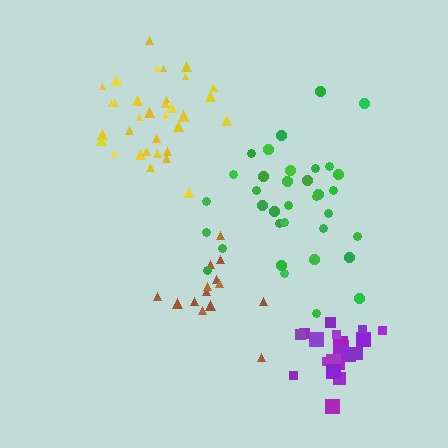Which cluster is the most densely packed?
Purple.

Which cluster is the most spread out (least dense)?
Green.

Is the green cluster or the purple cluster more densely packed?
Purple.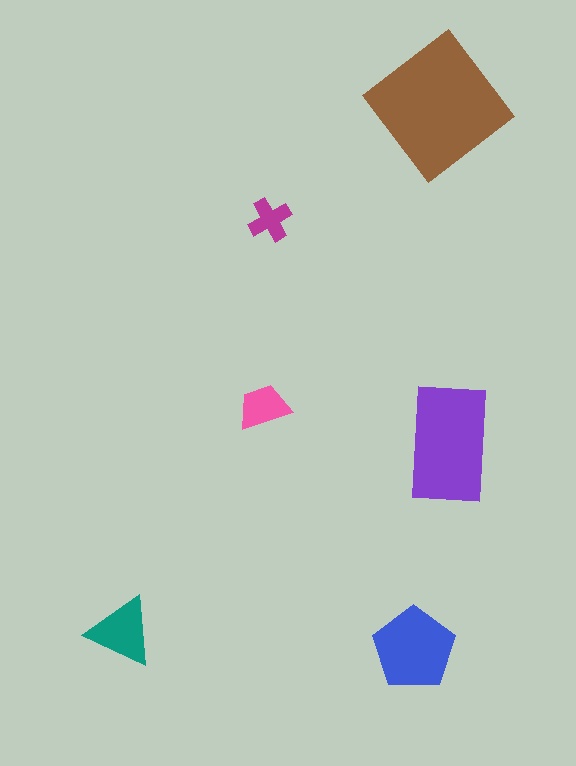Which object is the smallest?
The magenta cross.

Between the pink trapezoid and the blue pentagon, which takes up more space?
The blue pentagon.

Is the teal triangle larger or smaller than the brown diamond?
Smaller.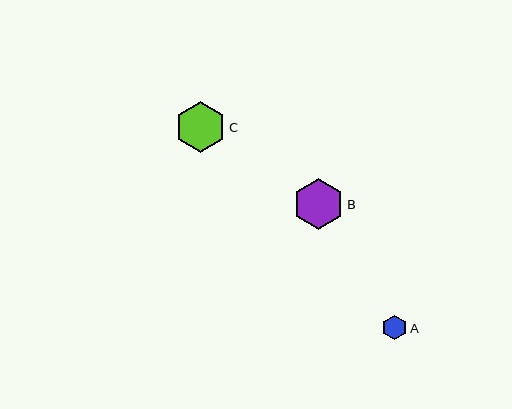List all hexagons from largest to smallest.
From largest to smallest: B, C, A.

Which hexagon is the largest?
Hexagon B is the largest with a size of approximately 51 pixels.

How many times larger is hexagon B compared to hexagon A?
Hexagon B is approximately 2.0 times the size of hexagon A.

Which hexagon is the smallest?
Hexagon A is the smallest with a size of approximately 25 pixels.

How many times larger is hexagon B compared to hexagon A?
Hexagon B is approximately 2.0 times the size of hexagon A.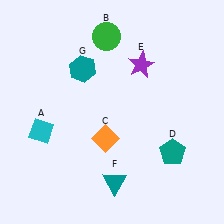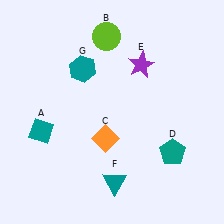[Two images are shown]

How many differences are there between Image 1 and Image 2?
There are 2 differences between the two images.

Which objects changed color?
A changed from cyan to teal. B changed from green to lime.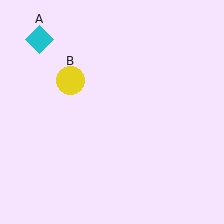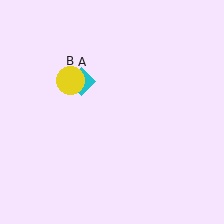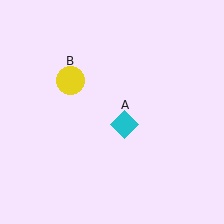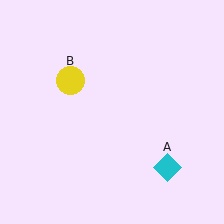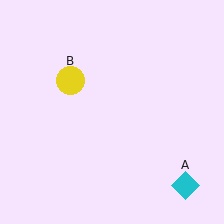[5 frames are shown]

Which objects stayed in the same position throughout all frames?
Yellow circle (object B) remained stationary.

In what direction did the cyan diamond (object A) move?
The cyan diamond (object A) moved down and to the right.